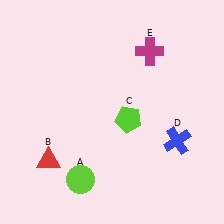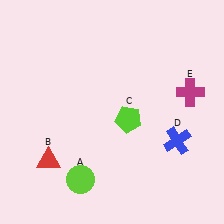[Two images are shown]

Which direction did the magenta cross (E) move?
The magenta cross (E) moved down.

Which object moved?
The magenta cross (E) moved down.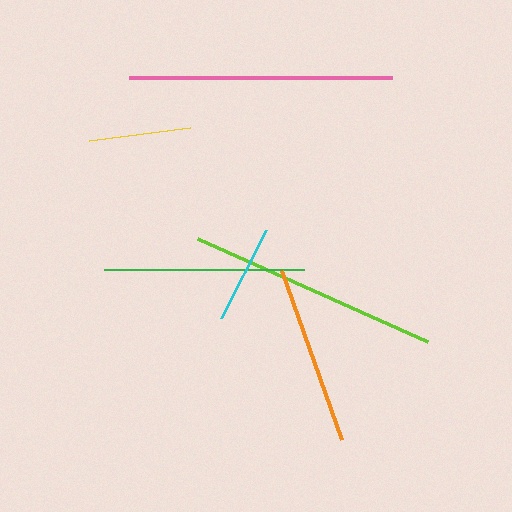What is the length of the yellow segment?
The yellow segment is approximately 102 pixels long.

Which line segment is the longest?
The pink line is the longest at approximately 263 pixels.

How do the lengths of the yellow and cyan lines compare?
The yellow and cyan lines are approximately the same length.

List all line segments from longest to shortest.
From longest to shortest: pink, lime, green, orange, yellow, cyan.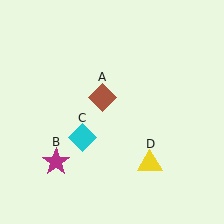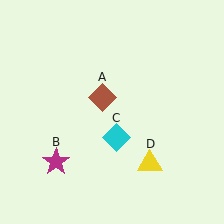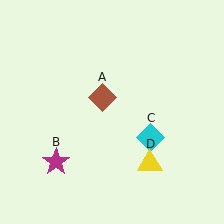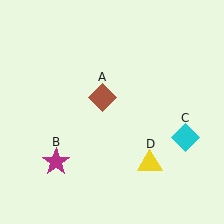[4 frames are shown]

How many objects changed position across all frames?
1 object changed position: cyan diamond (object C).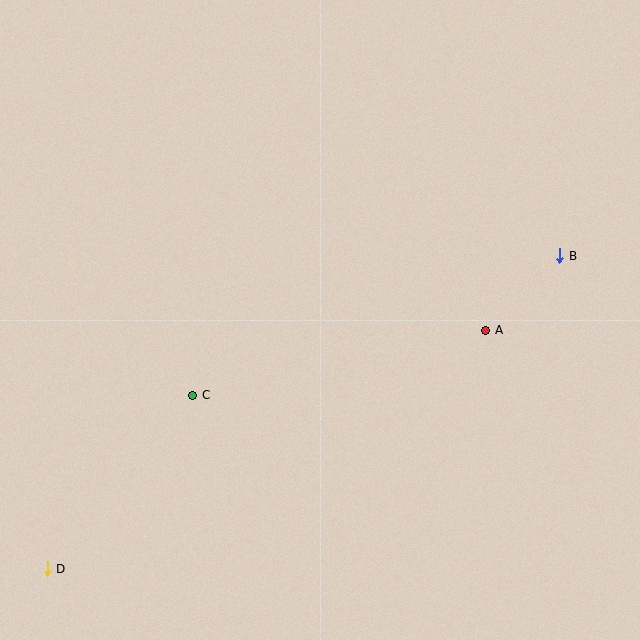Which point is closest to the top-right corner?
Point B is closest to the top-right corner.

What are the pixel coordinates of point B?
Point B is at (560, 256).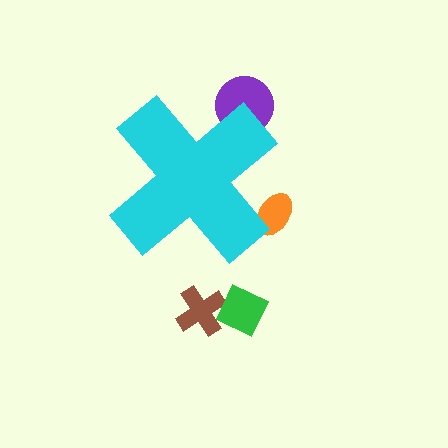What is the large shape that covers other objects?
A cyan cross.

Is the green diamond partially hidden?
No, the green diamond is fully visible.